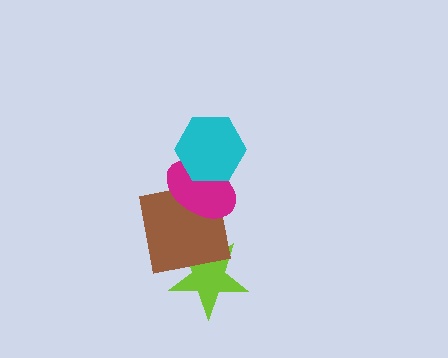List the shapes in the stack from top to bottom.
From top to bottom: the cyan hexagon, the magenta ellipse, the brown square, the lime star.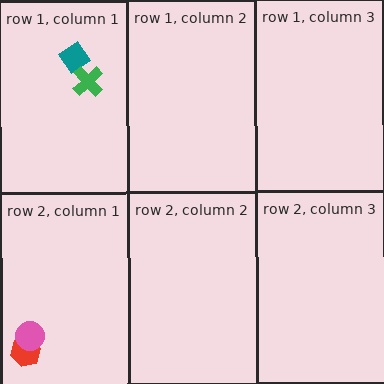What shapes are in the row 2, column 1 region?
The red hexagon, the pink circle.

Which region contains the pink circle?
The row 2, column 1 region.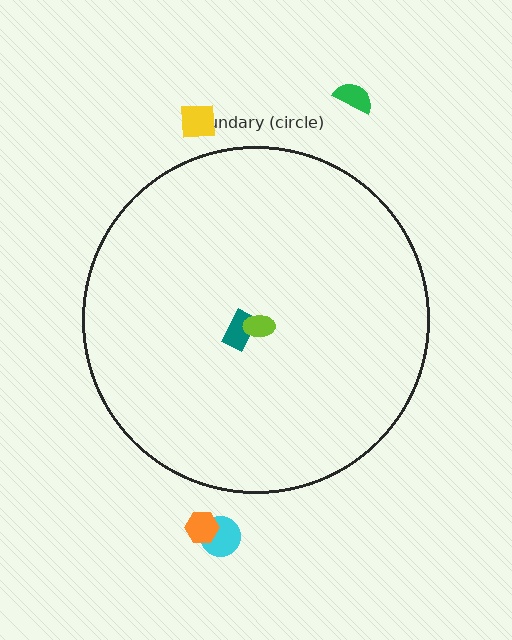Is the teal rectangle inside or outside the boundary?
Inside.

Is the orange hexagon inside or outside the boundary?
Outside.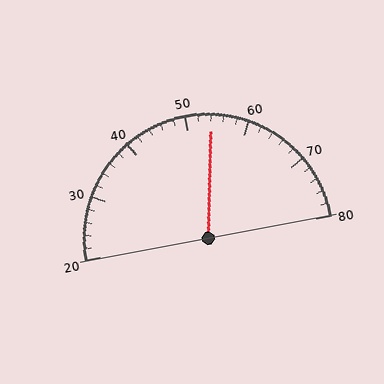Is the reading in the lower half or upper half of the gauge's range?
The reading is in the upper half of the range (20 to 80).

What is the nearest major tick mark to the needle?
The nearest major tick mark is 50.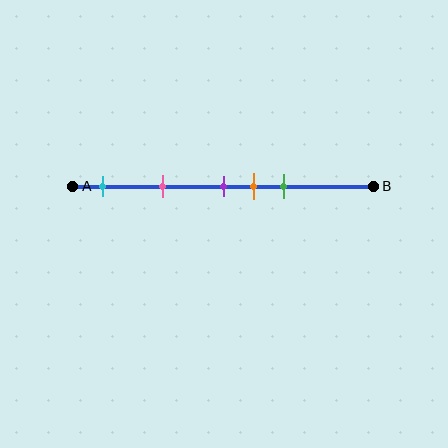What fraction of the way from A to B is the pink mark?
The pink mark is approximately 30% (0.3) of the way from A to B.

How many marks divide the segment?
There are 5 marks dividing the segment.